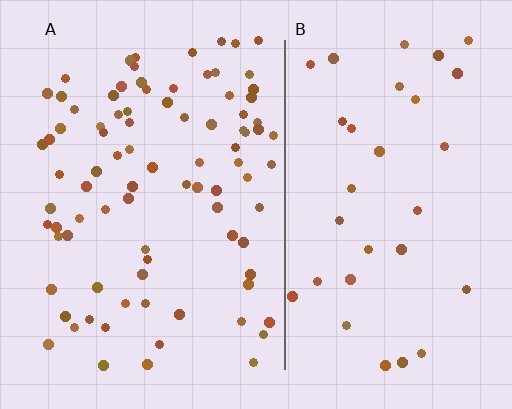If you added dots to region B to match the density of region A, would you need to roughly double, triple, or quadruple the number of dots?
Approximately triple.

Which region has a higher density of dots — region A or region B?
A (the left).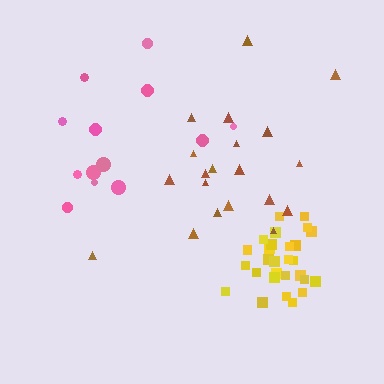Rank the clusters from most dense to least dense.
yellow, brown, pink.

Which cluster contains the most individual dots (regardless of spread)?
Yellow (29).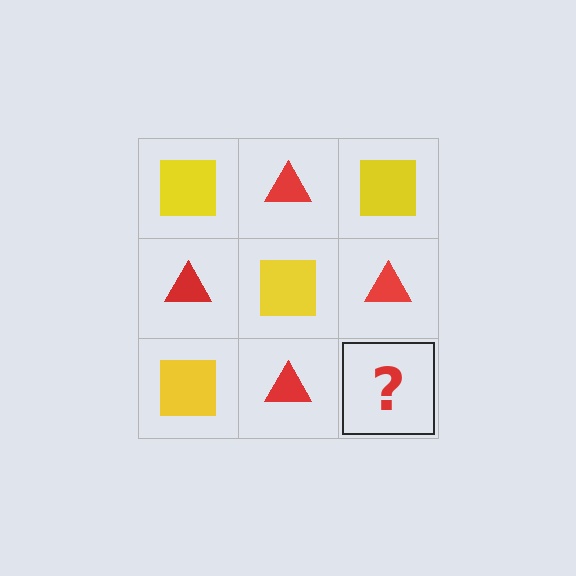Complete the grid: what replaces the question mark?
The question mark should be replaced with a yellow square.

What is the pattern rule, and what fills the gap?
The rule is that it alternates yellow square and red triangle in a checkerboard pattern. The gap should be filled with a yellow square.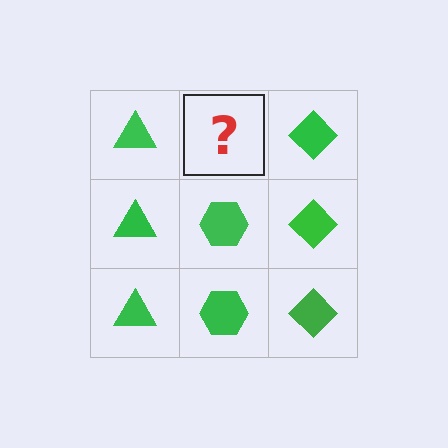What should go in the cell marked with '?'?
The missing cell should contain a green hexagon.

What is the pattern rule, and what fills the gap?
The rule is that each column has a consistent shape. The gap should be filled with a green hexagon.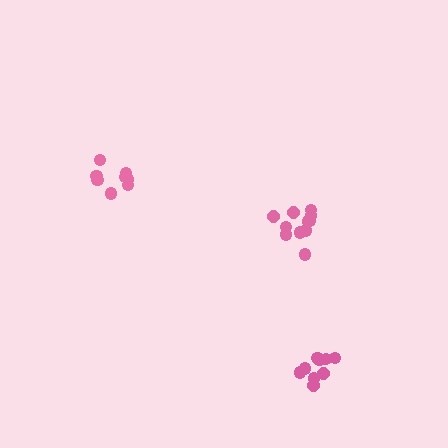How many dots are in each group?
Group 1: 8 dots, Group 2: 11 dots, Group 3: 9 dots (28 total).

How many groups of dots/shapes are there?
There are 3 groups.